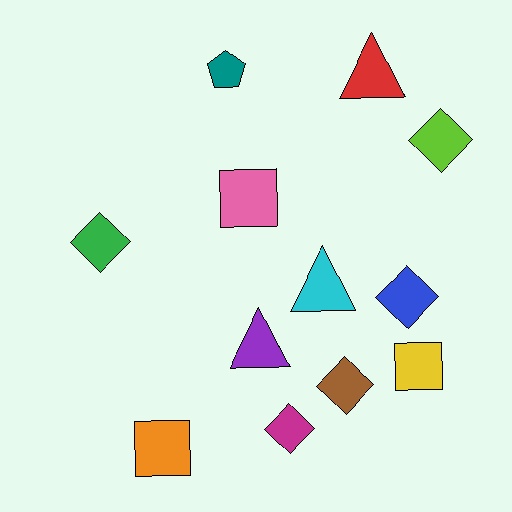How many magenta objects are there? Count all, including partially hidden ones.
There is 1 magenta object.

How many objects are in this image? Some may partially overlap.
There are 12 objects.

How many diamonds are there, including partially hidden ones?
There are 5 diamonds.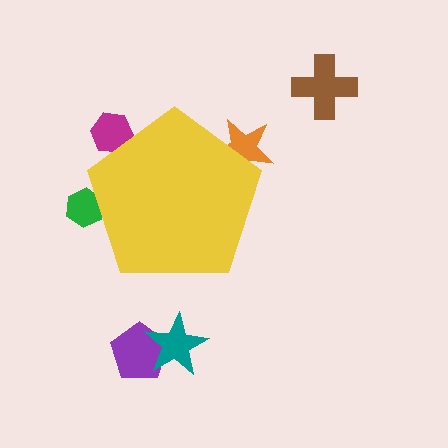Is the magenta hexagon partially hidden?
Yes, the magenta hexagon is partially hidden behind the yellow pentagon.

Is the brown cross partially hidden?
No, the brown cross is fully visible.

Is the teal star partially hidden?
No, the teal star is fully visible.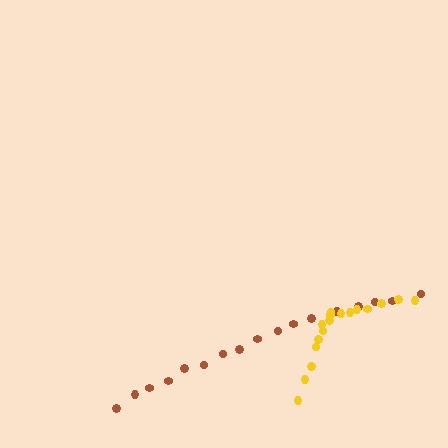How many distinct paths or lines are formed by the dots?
There are 2 distinct paths.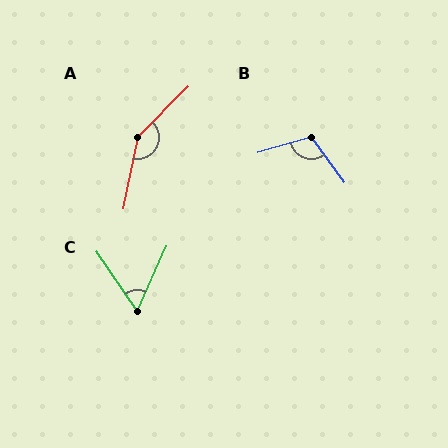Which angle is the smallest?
C, at approximately 58 degrees.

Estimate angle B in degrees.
Approximately 110 degrees.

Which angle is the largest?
A, at approximately 147 degrees.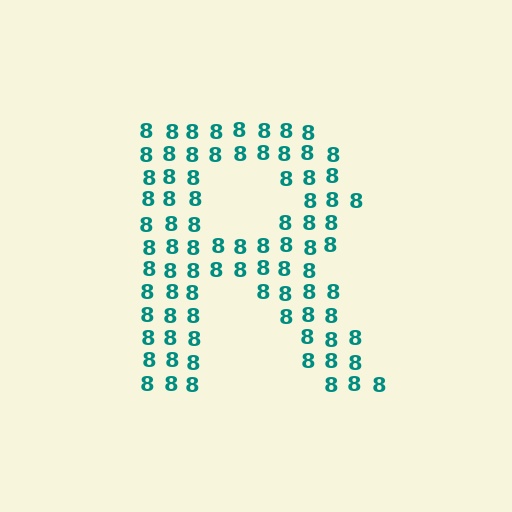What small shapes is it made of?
It is made of small digit 8's.